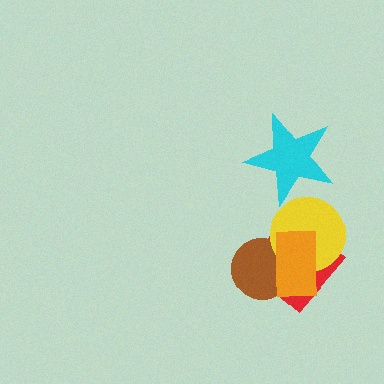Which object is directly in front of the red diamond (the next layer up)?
The brown circle is directly in front of the red diamond.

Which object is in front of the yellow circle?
The orange rectangle is in front of the yellow circle.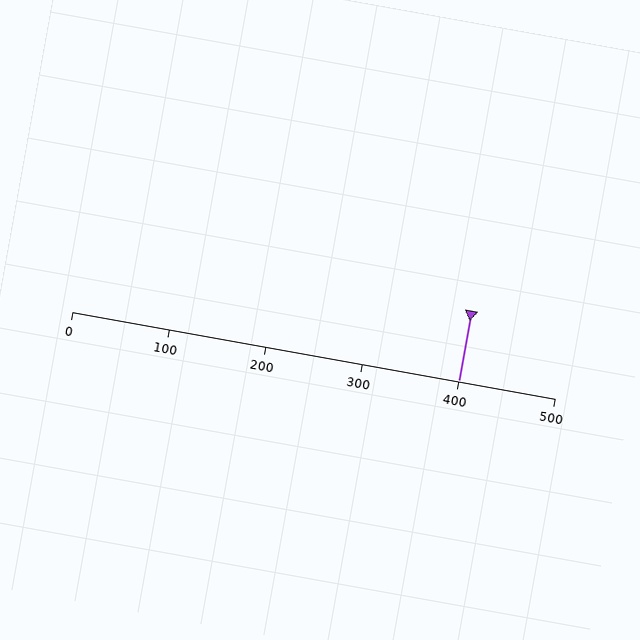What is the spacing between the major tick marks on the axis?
The major ticks are spaced 100 apart.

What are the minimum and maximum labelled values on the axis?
The axis runs from 0 to 500.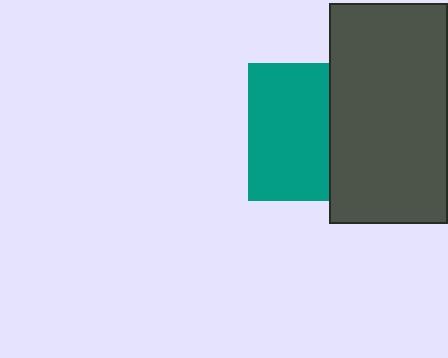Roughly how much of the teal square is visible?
About half of it is visible (roughly 59%).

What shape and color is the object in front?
The object in front is a dark gray rectangle.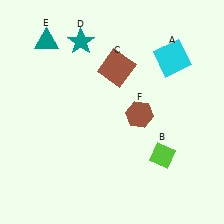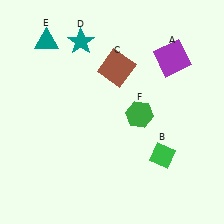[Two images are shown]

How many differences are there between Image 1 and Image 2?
There are 3 differences between the two images.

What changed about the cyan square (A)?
In Image 1, A is cyan. In Image 2, it changed to purple.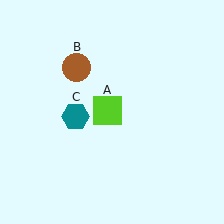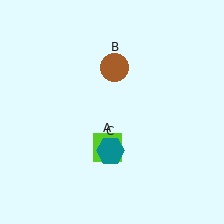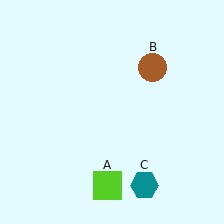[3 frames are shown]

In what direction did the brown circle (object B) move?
The brown circle (object B) moved right.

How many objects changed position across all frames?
3 objects changed position: lime square (object A), brown circle (object B), teal hexagon (object C).